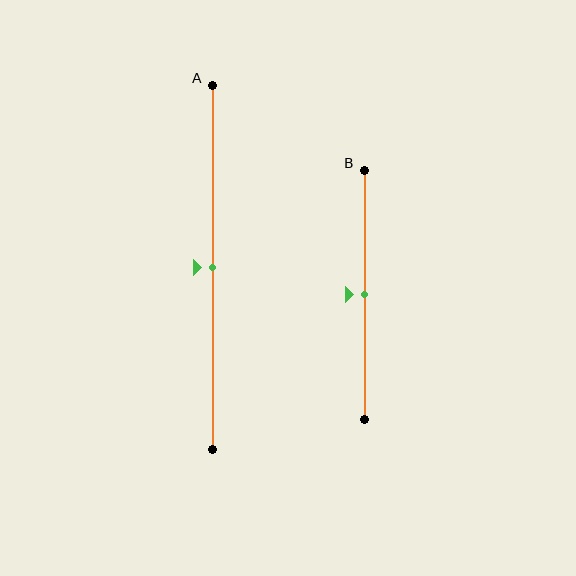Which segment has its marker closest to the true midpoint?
Segment A has its marker closest to the true midpoint.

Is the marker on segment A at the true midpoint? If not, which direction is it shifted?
Yes, the marker on segment A is at the true midpoint.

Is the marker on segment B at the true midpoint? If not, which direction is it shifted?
Yes, the marker on segment B is at the true midpoint.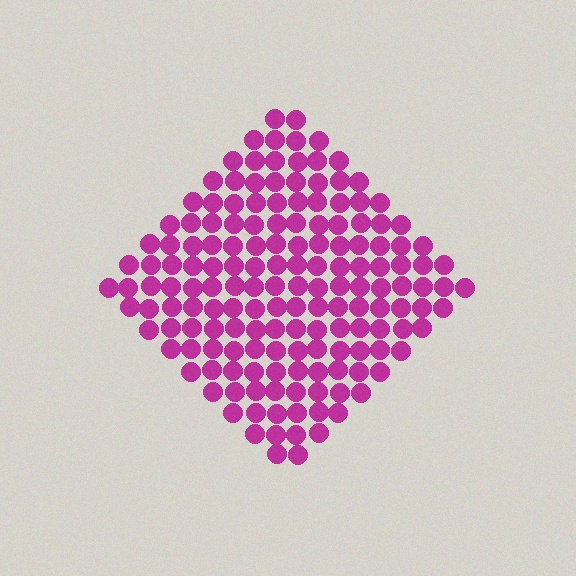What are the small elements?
The small elements are circles.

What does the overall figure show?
The overall figure shows a diamond.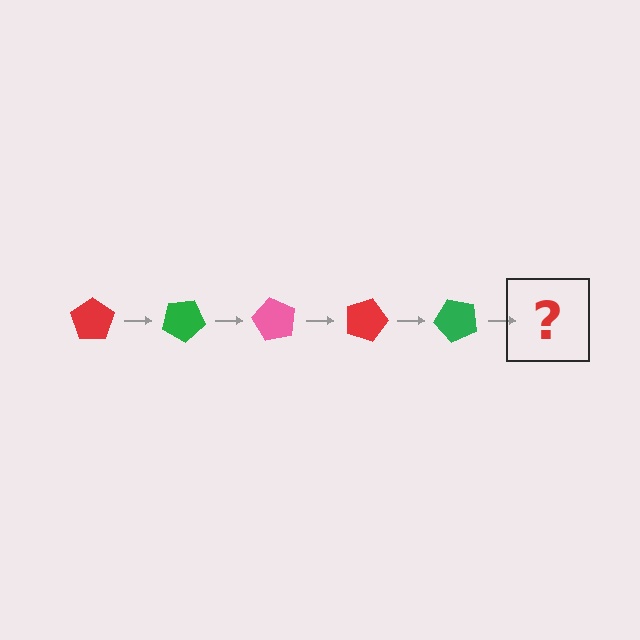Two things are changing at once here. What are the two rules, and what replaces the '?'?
The two rules are that it rotates 30 degrees each step and the color cycles through red, green, and pink. The '?' should be a pink pentagon, rotated 150 degrees from the start.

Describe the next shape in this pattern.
It should be a pink pentagon, rotated 150 degrees from the start.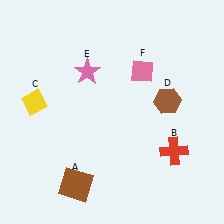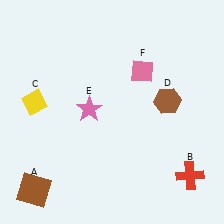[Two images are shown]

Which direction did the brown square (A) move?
The brown square (A) moved left.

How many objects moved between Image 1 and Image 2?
3 objects moved between the two images.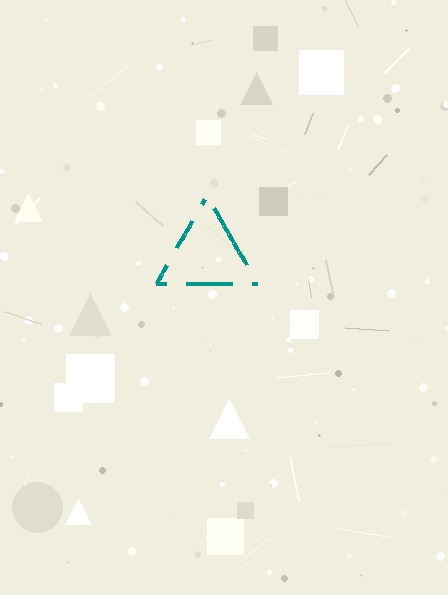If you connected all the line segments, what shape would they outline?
They would outline a triangle.